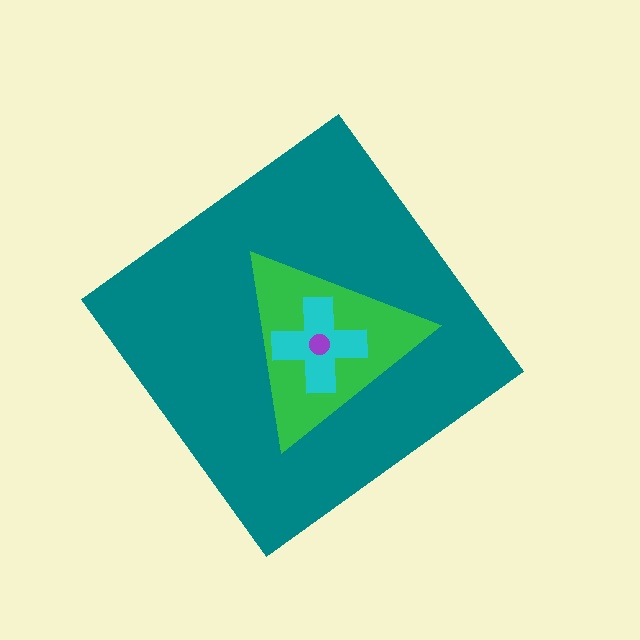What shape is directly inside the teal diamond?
The green triangle.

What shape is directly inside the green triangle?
The cyan cross.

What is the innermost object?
The purple circle.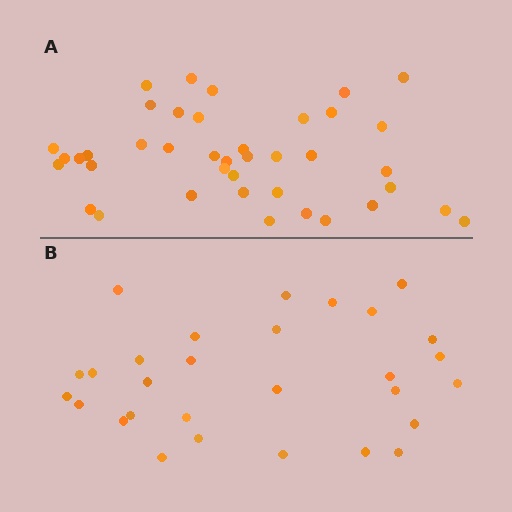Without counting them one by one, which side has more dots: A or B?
Region A (the top region) has more dots.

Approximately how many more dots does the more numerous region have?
Region A has roughly 12 or so more dots than region B.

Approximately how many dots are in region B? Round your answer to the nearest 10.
About 30 dots. (The exact count is 29, which rounds to 30.)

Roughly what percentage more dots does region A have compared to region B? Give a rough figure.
About 40% more.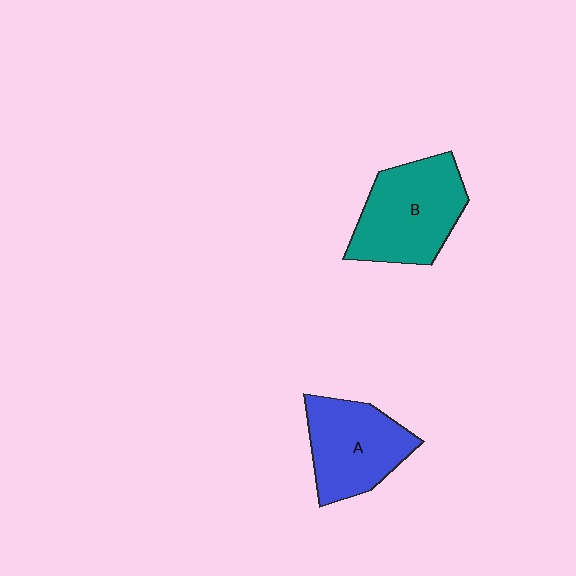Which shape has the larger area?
Shape B (teal).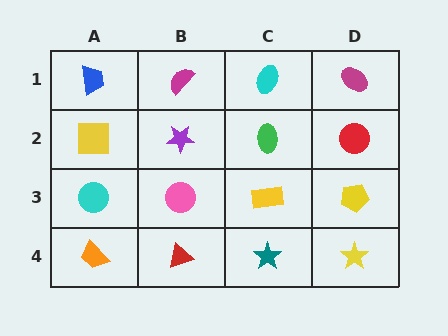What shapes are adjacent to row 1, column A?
A yellow square (row 2, column A), a magenta semicircle (row 1, column B).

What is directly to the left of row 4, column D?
A teal star.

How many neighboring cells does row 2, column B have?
4.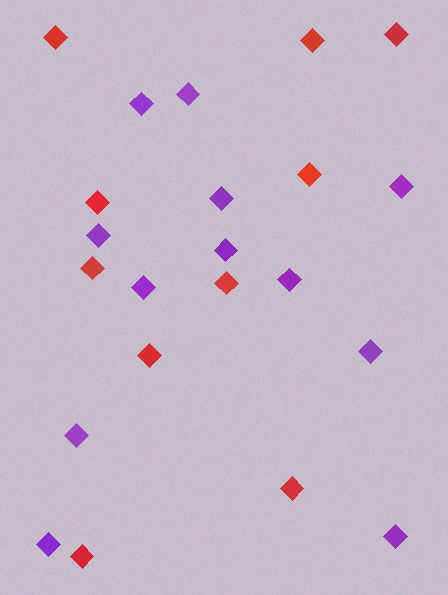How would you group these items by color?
There are 2 groups: one group of red diamonds (10) and one group of purple diamonds (12).